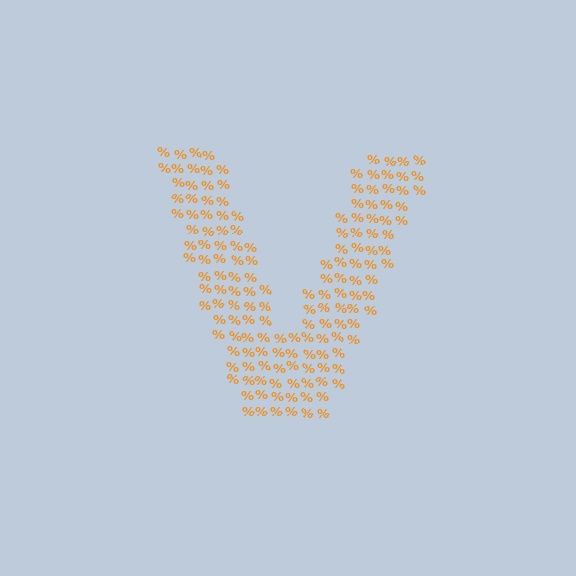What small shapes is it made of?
It is made of small percent signs.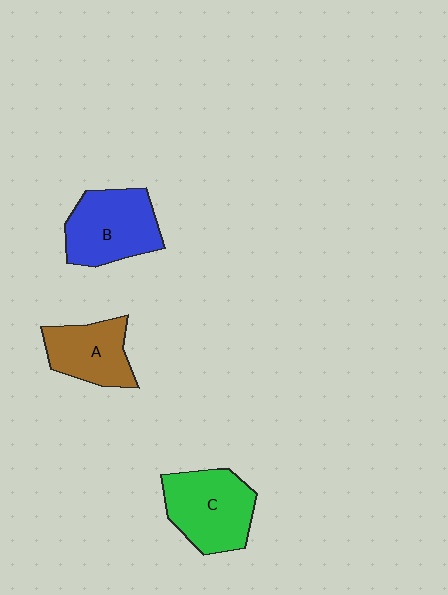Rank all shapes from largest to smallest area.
From largest to smallest: C (green), B (blue), A (brown).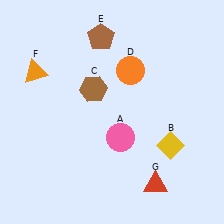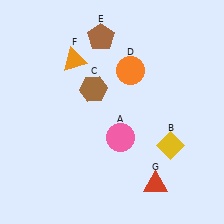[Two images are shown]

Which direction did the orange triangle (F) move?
The orange triangle (F) moved right.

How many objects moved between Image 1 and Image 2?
1 object moved between the two images.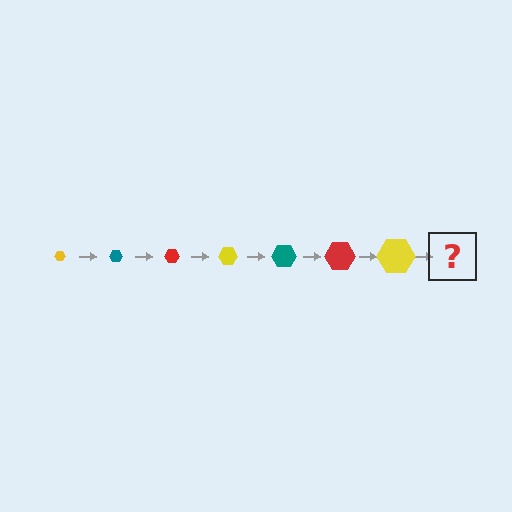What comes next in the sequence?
The next element should be a teal hexagon, larger than the previous one.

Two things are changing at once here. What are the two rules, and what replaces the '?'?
The two rules are that the hexagon grows larger each step and the color cycles through yellow, teal, and red. The '?' should be a teal hexagon, larger than the previous one.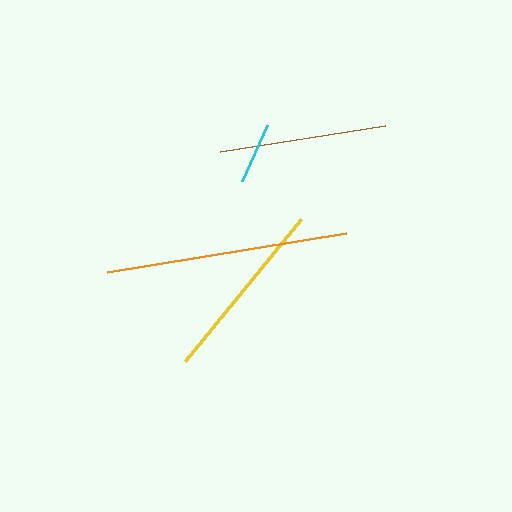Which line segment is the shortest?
The cyan line is the shortest at approximately 61 pixels.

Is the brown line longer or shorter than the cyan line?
The brown line is longer than the cyan line.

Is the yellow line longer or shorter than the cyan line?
The yellow line is longer than the cyan line.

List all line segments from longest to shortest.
From longest to shortest: orange, yellow, brown, cyan.